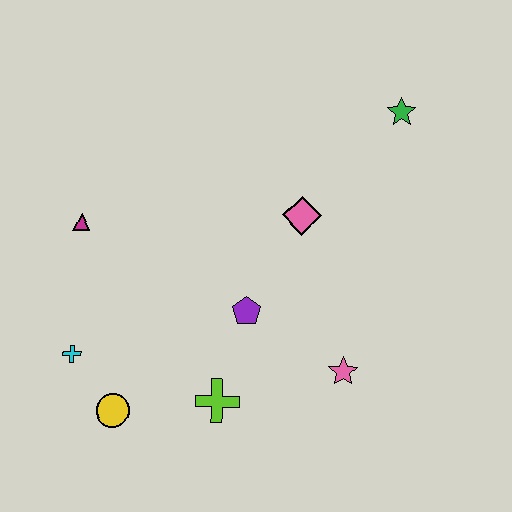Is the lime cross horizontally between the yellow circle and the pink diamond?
Yes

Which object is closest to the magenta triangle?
The cyan cross is closest to the magenta triangle.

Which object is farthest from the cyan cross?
The green star is farthest from the cyan cross.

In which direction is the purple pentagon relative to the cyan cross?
The purple pentagon is to the right of the cyan cross.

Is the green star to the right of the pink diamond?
Yes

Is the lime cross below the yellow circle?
No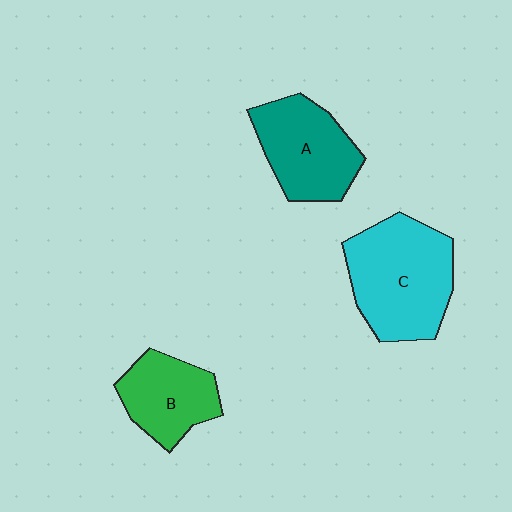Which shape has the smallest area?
Shape B (green).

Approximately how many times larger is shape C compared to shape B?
Approximately 1.6 times.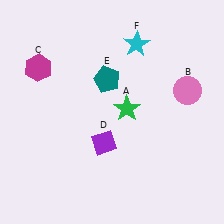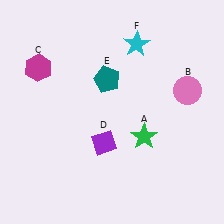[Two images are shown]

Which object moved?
The green star (A) moved down.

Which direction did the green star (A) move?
The green star (A) moved down.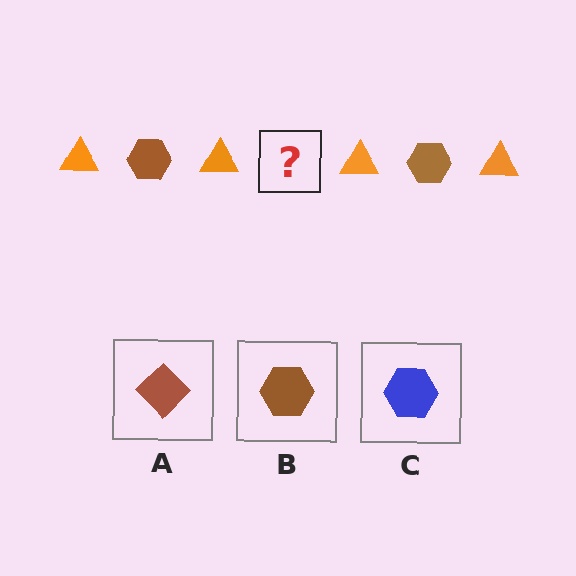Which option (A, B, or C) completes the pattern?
B.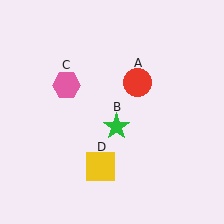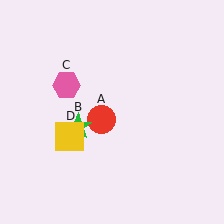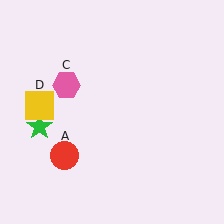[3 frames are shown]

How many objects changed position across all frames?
3 objects changed position: red circle (object A), green star (object B), yellow square (object D).